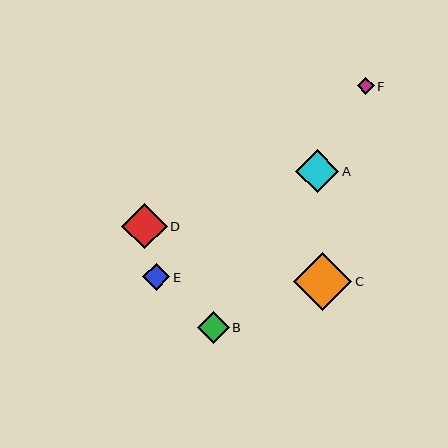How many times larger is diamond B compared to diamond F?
Diamond B is approximately 1.9 times the size of diamond F.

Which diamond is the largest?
Diamond C is the largest with a size of approximately 58 pixels.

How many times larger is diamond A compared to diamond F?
Diamond A is approximately 2.6 times the size of diamond F.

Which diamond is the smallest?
Diamond F is the smallest with a size of approximately 17 pixels.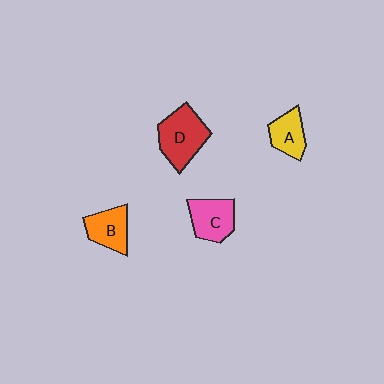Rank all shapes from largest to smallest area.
From largest to smallest: D (red), C (pink), B (orange), A (yellow).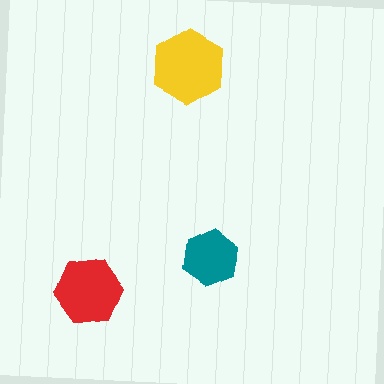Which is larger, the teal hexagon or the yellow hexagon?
The yellow one.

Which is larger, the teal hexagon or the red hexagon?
The red one.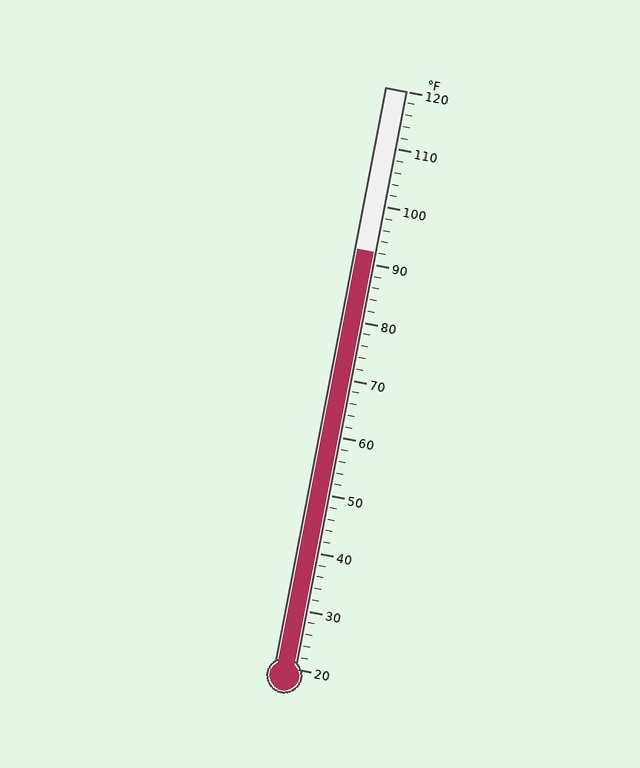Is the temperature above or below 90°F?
The temperature is above 90°F.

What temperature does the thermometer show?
The thermometer shows approximately 92°F.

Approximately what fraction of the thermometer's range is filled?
The thermometer is filled to approximately 70% of its range.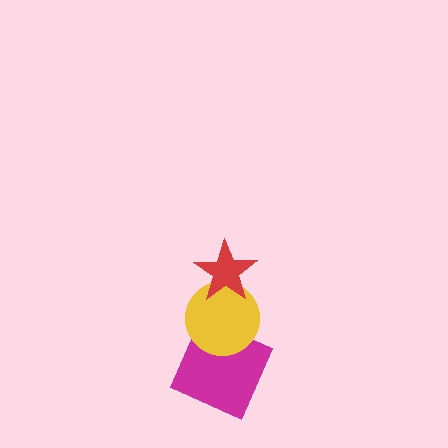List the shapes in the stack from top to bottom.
From top to bottom: the red star, the yellow circle, the magenta square.